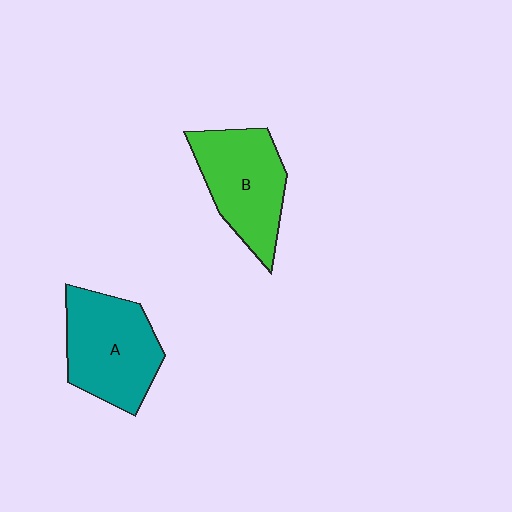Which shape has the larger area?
Shape A (teal).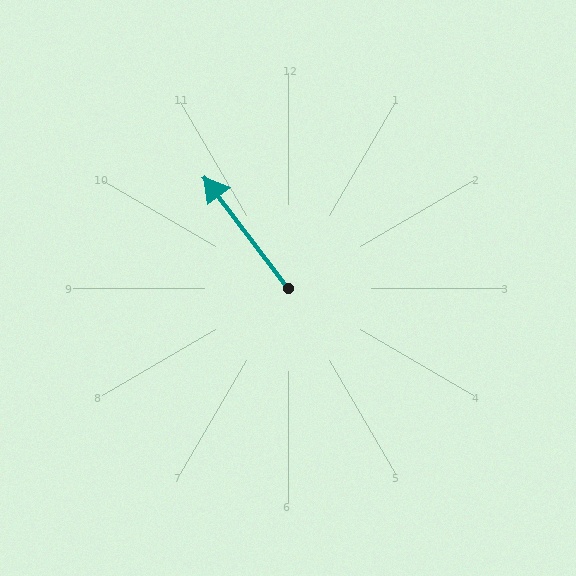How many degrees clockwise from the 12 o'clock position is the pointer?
Approximately 323 degrees.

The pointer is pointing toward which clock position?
Roughly 11 o'clock.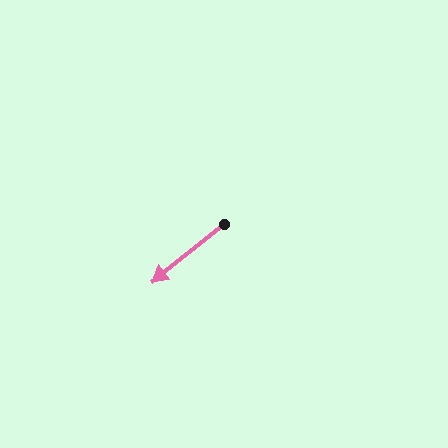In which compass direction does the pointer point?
Southwest.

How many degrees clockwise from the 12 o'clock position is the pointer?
Approximately 231 degrees.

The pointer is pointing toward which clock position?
Roughly 8 o'clock.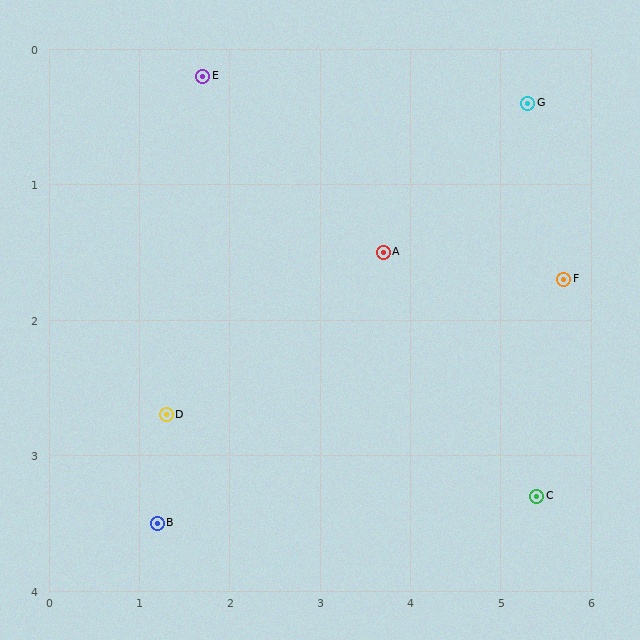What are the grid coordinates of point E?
Point E is at approximately (1.7, 0.2).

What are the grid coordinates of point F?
Point F is at approximately (5.7, 1.7).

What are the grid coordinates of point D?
Point D is at approximately (1.3, 2.7).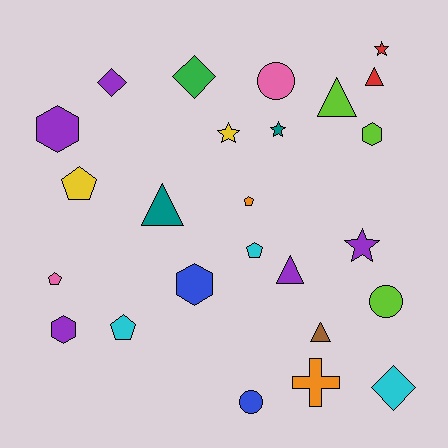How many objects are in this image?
There are 25 objects.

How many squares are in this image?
There are no squares.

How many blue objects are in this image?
There are 2 blue objects.